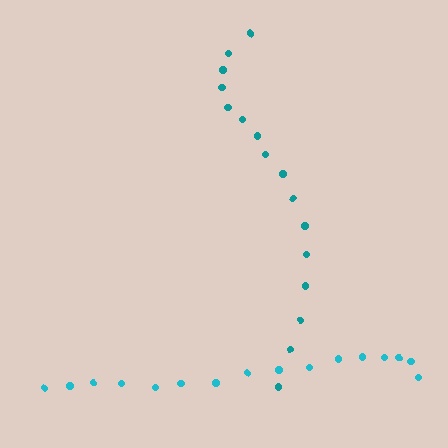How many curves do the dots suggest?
There are 2 distinct paths.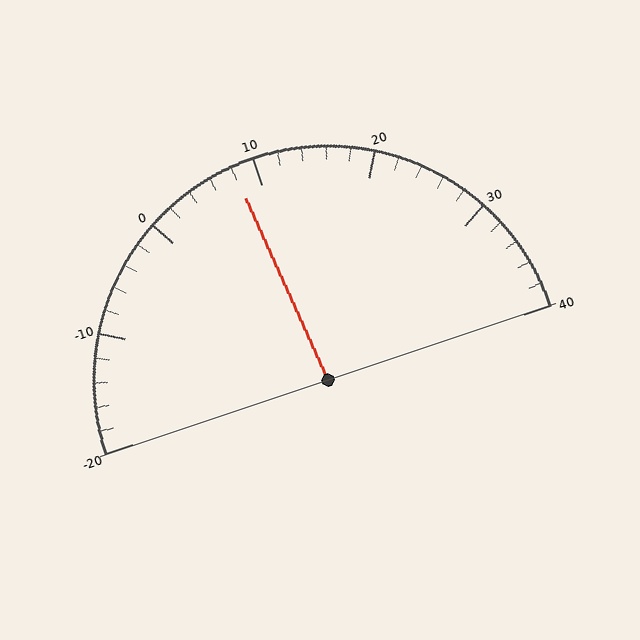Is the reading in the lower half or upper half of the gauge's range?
The reading is in the lower half of the range (-20 to 40).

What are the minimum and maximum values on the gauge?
The gauge ranges from -20 to 40.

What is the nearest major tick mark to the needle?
The nearest major tick mark is 10.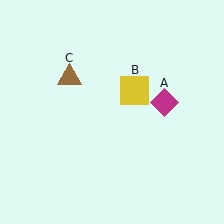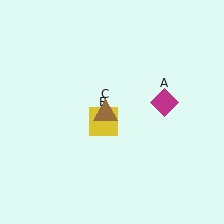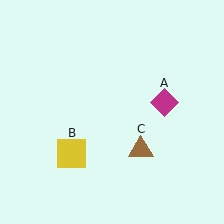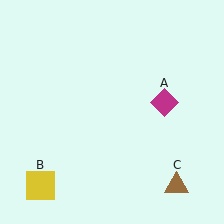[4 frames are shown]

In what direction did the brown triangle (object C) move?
The brown triangle (object C) moved down and to the right.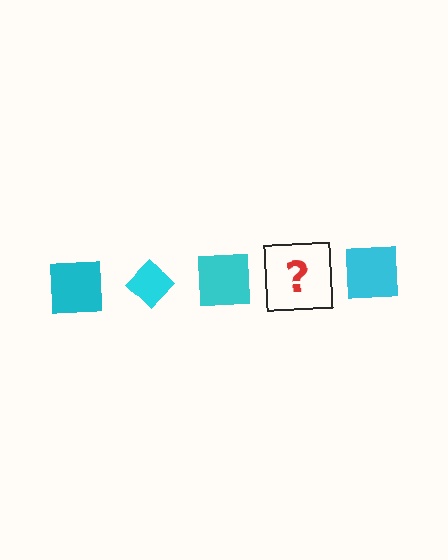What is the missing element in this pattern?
The missing element is a cyan diamond.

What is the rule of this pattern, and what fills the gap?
The rule is that the pattern cycles through square, diamond shapes in cyan. The gap should be filled with a cyan diamond.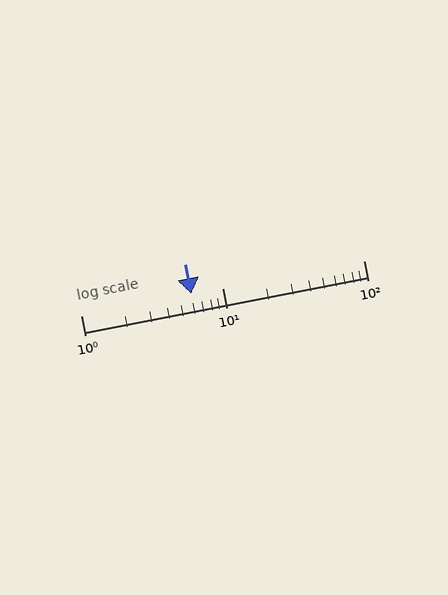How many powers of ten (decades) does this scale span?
The scale spans 2 decades, from 1 to 100.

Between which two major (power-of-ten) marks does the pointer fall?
The pointer is between 1 and 10.